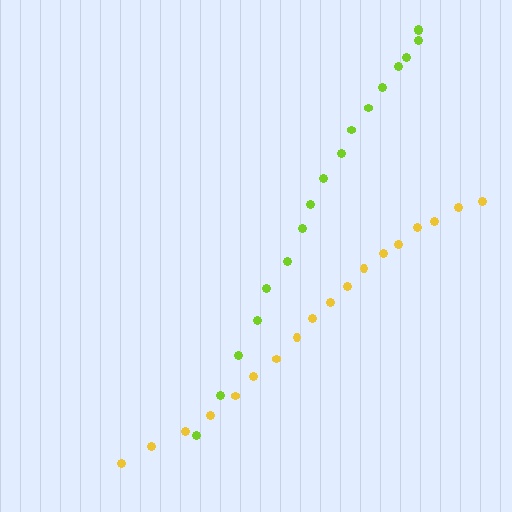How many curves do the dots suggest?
There are 2 distinct paths.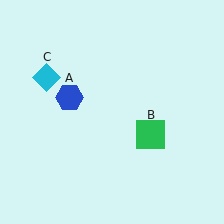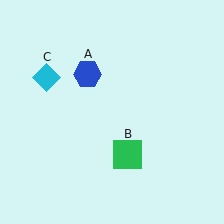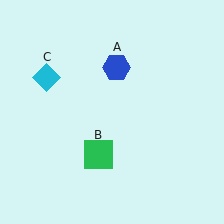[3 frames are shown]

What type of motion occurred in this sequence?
The blue hexagon (object A), green square (object B) rotated clockwise around the center of the scene.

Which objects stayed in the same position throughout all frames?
Cyan diamond (object C) remained stationary.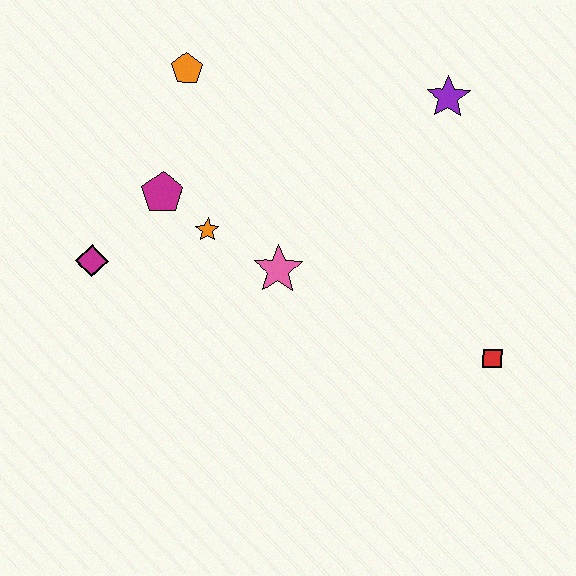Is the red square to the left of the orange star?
No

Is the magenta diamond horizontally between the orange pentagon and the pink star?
No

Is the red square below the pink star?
Yes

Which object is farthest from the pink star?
The purple star is farthest from the pink star.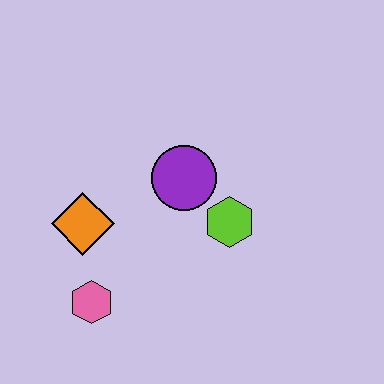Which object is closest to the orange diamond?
The pink hexagon is closest to the orange diamond.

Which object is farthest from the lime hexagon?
The pink hexagon is farthest from the lime hexagon.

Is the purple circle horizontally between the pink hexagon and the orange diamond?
No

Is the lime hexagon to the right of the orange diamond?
Yes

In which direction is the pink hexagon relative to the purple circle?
The pink hexagon is below the purple circle.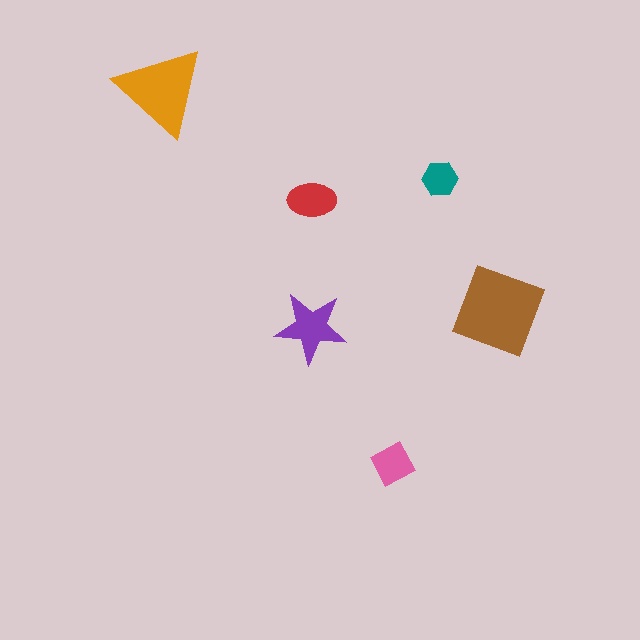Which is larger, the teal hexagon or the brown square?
The brown square.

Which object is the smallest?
The teal hexagon.